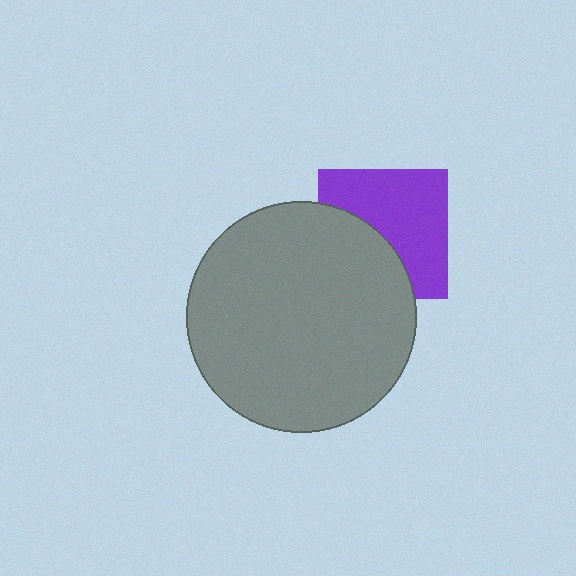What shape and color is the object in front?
The object in front is a gray circle.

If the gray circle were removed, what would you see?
You would see the complete purple square.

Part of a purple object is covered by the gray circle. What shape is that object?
It is a square.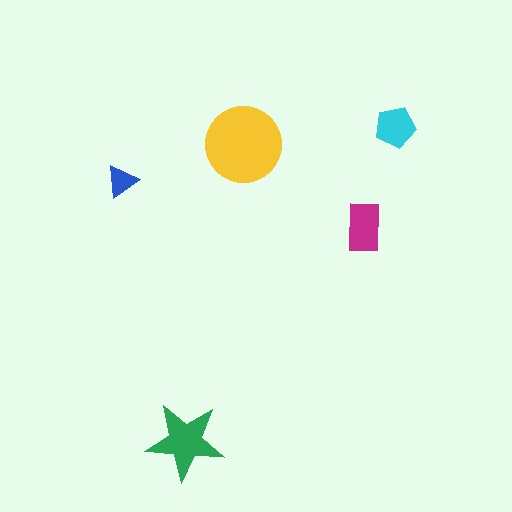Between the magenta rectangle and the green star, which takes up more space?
The green star.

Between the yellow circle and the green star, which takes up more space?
The yellow circle.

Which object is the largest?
The yellow circle.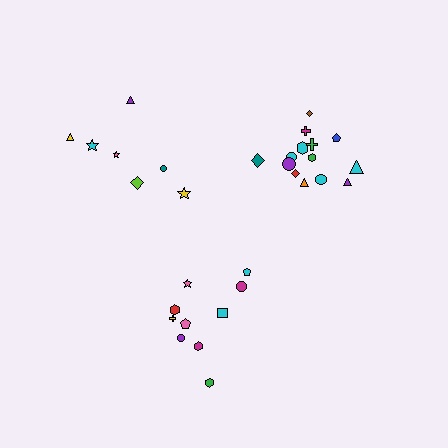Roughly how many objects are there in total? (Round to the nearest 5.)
Roughly 30 objects in total.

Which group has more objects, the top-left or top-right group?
The top-right group.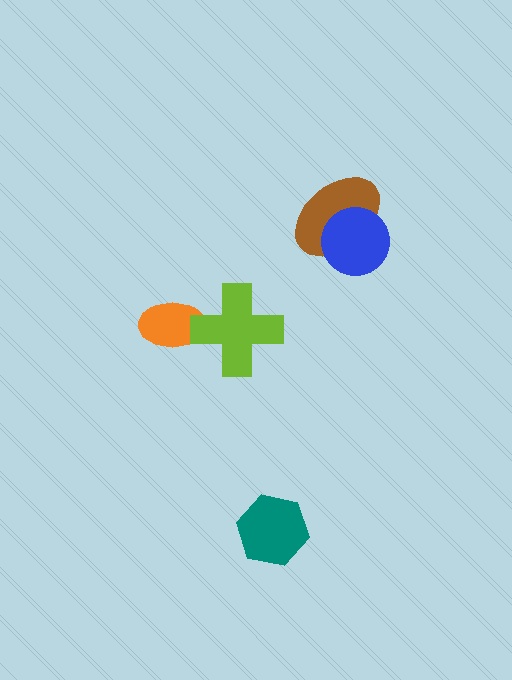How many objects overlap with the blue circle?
1 object overlaps with the blue circle.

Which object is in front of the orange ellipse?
The lime cross is in front of the orange ellipse.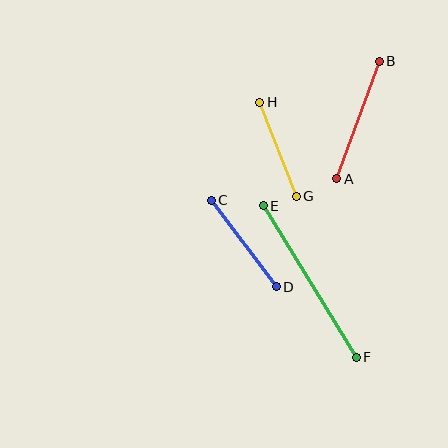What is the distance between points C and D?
The distance is approximately 108 pixels.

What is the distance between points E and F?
The distance is approximately 178 pixels.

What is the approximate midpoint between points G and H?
The midpoint is at approximately (278, 149) pixels.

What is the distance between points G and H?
The distance is approximately 101 pixels.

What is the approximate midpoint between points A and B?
The midpoint is at approximately (358, 120) pixels.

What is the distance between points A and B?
The distance is approximately 125 pixels.